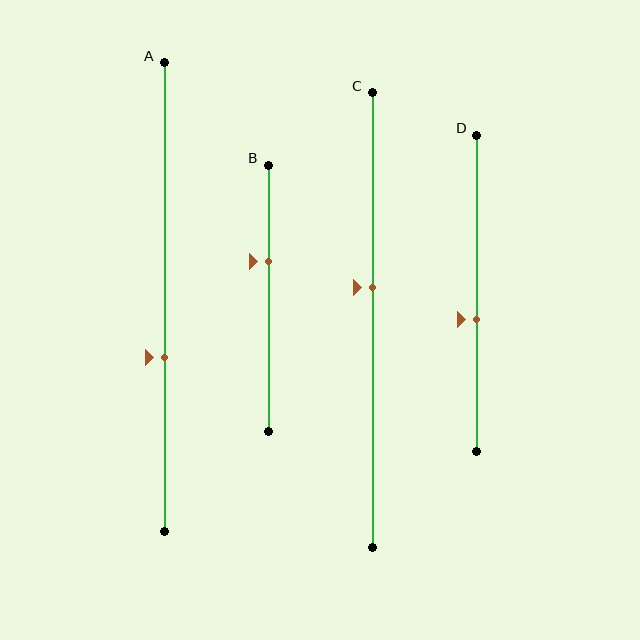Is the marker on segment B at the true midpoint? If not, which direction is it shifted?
No, the marker on segment B is shifted upward by about 14% of the segment length.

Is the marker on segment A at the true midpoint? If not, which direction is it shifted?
No, the marker on segment A is shifted downward by about 13% of the segment length.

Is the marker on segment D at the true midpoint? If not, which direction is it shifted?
No, the marker on segment D is shifted downward by about 8% of the segment length.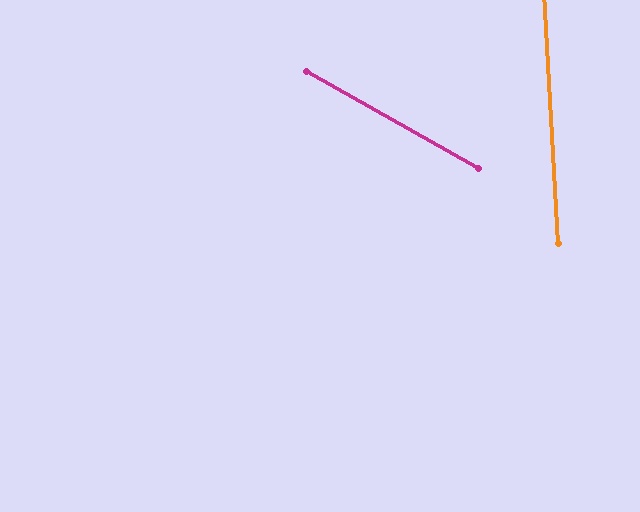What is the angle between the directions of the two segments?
Approximately 57 degrees.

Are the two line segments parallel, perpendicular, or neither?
Neither parallel nor perpendicular — they differ by about 57°.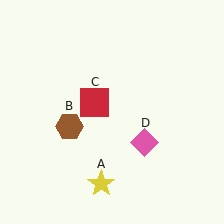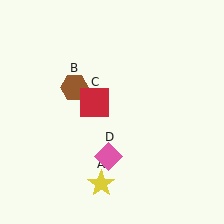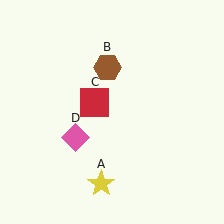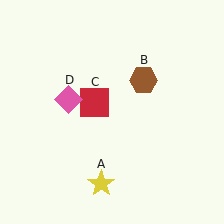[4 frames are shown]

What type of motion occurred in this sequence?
The brown hexagon (object B), pink diamond (object D) rotated clockwise around the center of the scene.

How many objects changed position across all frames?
2 objects changed position: brown hexagon (object B), pink diamond (object D).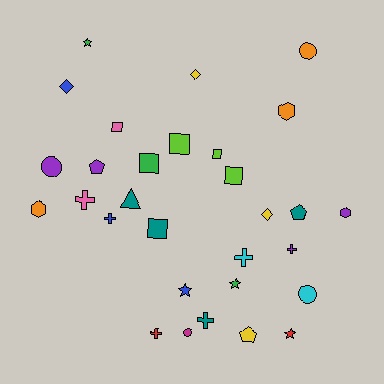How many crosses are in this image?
There are 6 crosses.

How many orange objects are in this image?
There are 3 orange objects.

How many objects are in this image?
There are 30 objects.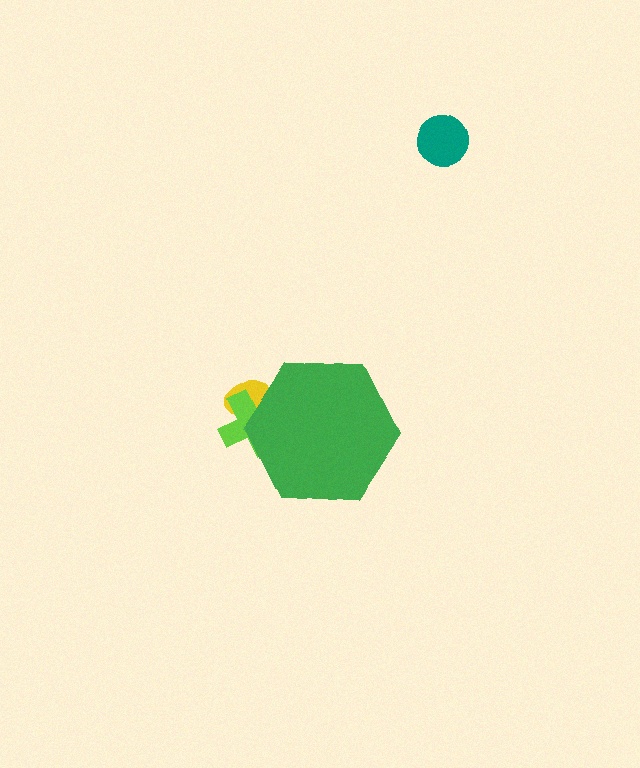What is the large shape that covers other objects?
A green hexagon.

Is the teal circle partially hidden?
No, the teal circle is fully visible.